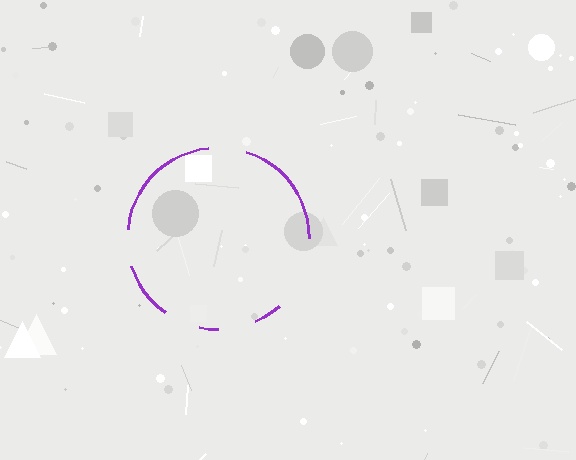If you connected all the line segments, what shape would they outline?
They would outline a circle.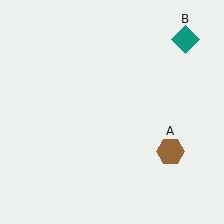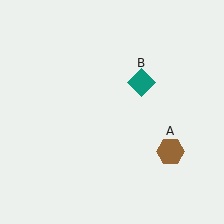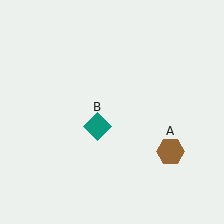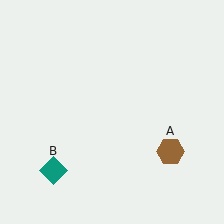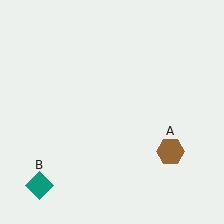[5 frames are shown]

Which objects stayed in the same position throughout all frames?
Brown hexagon (object A) remained stationary.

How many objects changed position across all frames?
1 object changed position: teal diamond (object B).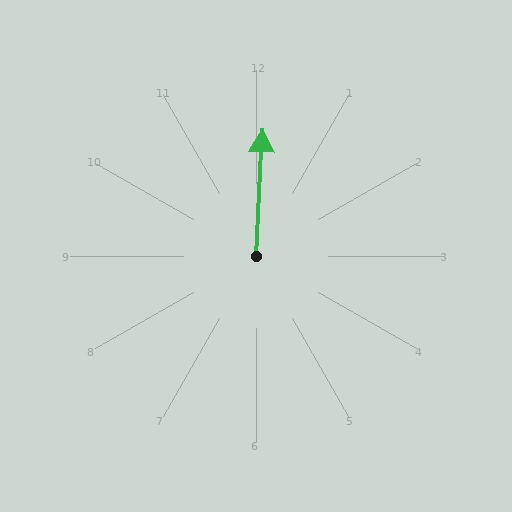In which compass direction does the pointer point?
North.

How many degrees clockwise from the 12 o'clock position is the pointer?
Approximately 3 degrees.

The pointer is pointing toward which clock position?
Roughly 12 o'clock.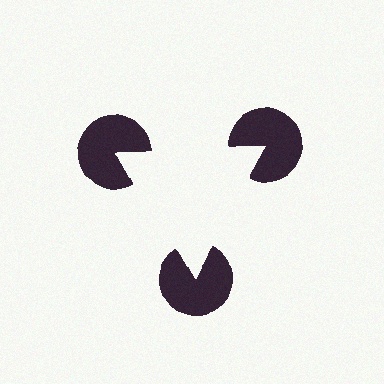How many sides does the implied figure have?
3 sides.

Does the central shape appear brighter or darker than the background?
It typically appears slightly brighter than the background, even though no actual brightness change is drawn.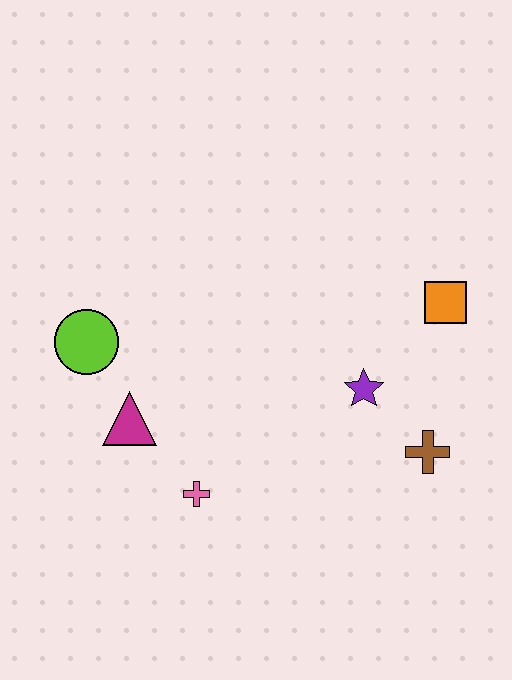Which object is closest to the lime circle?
The magenta triangle is closest to the lime circle.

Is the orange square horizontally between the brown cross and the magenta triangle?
No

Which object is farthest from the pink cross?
The orange square is farthest from the pink cross.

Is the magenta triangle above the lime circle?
No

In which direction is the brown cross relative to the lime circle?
The brown cross is to the right of the lime circle.